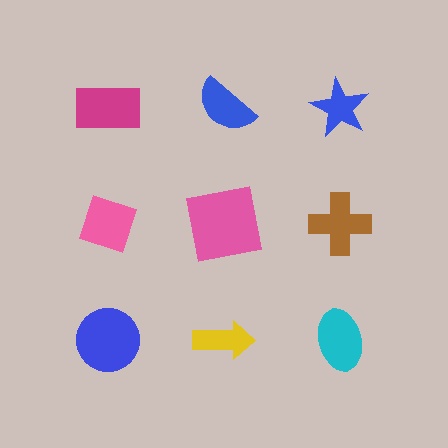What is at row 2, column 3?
A brown cross.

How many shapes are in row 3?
3 shapes.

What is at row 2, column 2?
A pink square.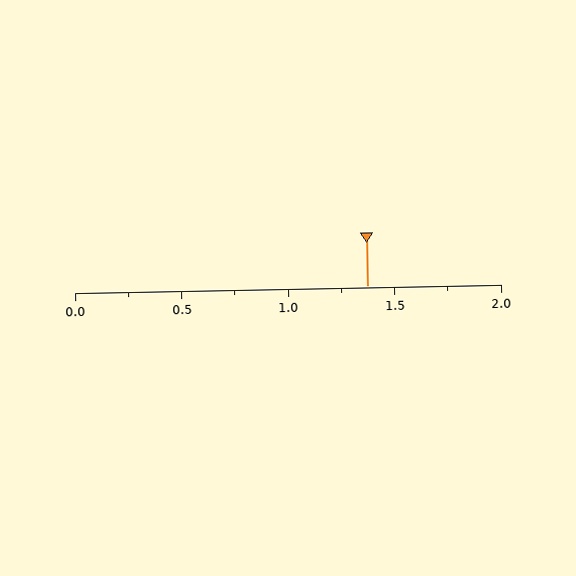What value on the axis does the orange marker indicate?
The marker indicates approximately 1.38.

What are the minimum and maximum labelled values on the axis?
The axis runs from 0.0 to 2.0.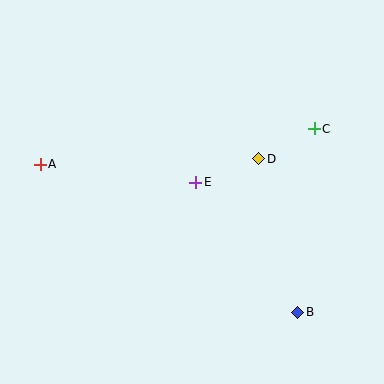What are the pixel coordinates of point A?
Point A is at (40, 164).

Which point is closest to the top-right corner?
Point C is closest to the top-right corner.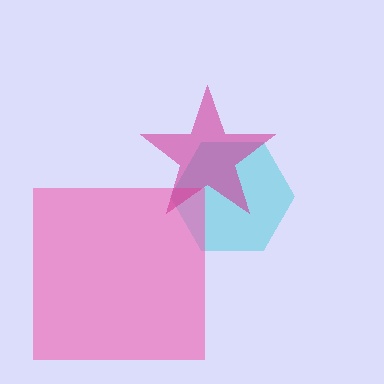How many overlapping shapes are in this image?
There are 3 overlapping shapes in the image.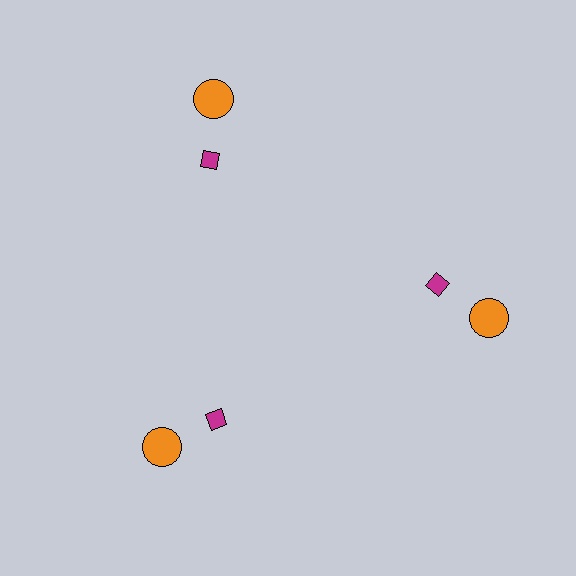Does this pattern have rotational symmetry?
Yes, this pattern has 3-fold rotational symmetry. It looks the same after rotating 120 degrees around the center.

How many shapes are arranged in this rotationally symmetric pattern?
There are 6 shapes, arranged in 3 groups of 2.